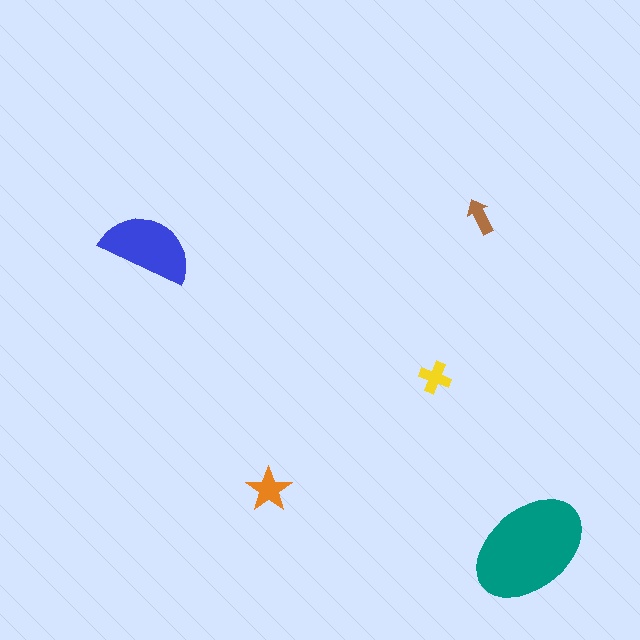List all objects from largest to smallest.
The teal ellipse, the blue semicircle, the orange star, the yellow cross, the brown arrow.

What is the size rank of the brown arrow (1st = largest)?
5th.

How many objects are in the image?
There are 5 objects in the image.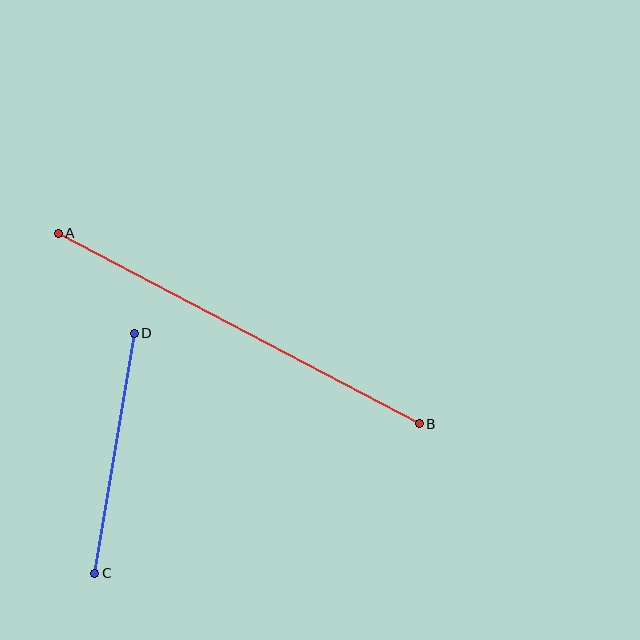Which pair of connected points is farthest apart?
Points A and B are farthest apart.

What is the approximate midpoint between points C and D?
The midpoint is at approximately (114, 453) pixels.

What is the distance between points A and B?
The distance is approximately 408 pixels.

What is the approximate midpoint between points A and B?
The midpoint is at approximately (239, 329) pixels.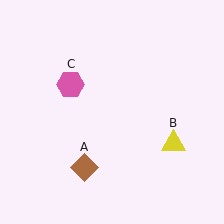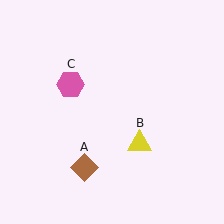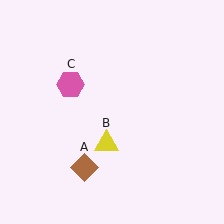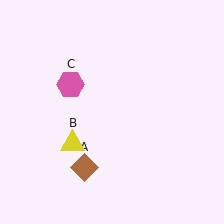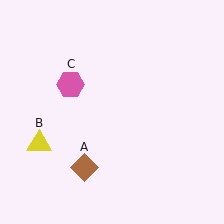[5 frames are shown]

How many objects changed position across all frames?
1 object changed position: yellow triangle (object B).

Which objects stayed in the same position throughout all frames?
Brown diamond (object A) and pink hexagon (object C) remained stationary.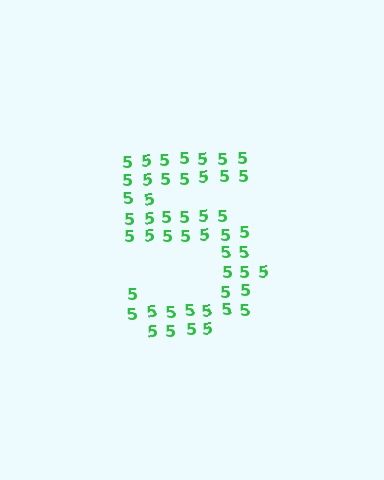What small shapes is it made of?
It is made of small digit 5's.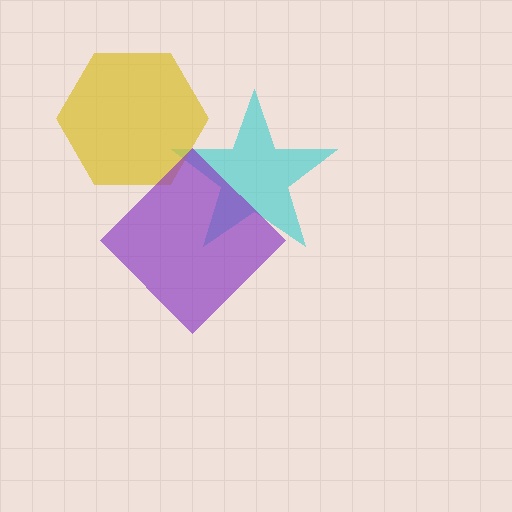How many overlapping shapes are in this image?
There are 3 overlapping shapes in the image.